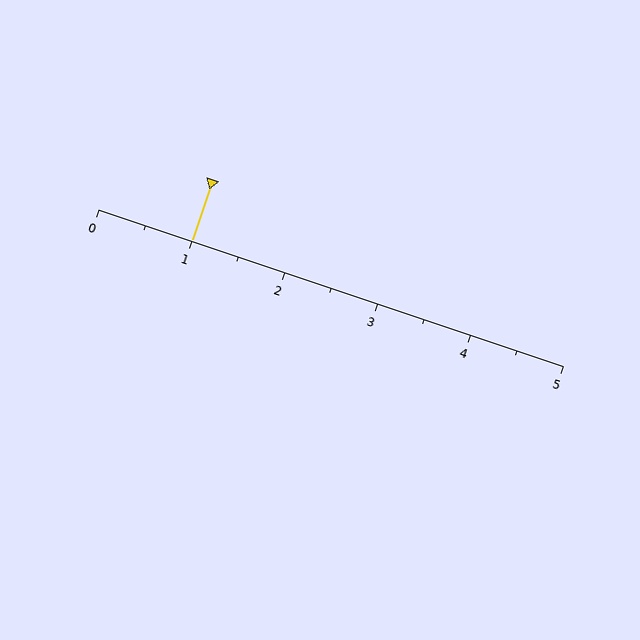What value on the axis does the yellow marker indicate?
The marker indicates approximately 1.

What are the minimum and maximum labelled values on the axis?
The axis runs from 0 to 5.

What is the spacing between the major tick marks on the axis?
The major ticks are spaced 1 apart.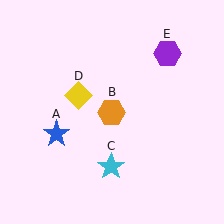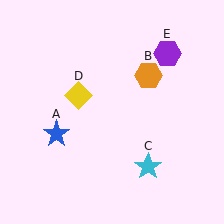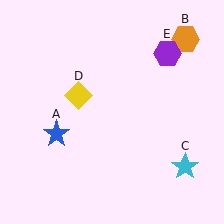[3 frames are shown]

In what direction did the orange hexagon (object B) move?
The orange hexagon (object B) moved up and to the right.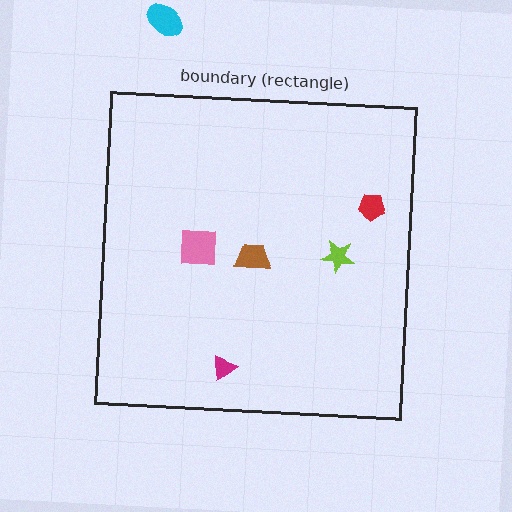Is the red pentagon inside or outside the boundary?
Inside.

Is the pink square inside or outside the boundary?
Inside.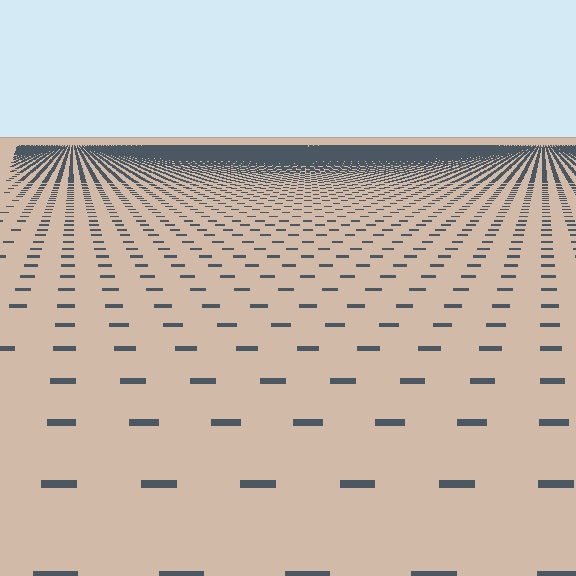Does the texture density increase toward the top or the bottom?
Density increases toward the top.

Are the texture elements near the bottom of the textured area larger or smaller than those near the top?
Larger. Near the bottom, elements are closer to the viewer and appear at a bigger on-screen size.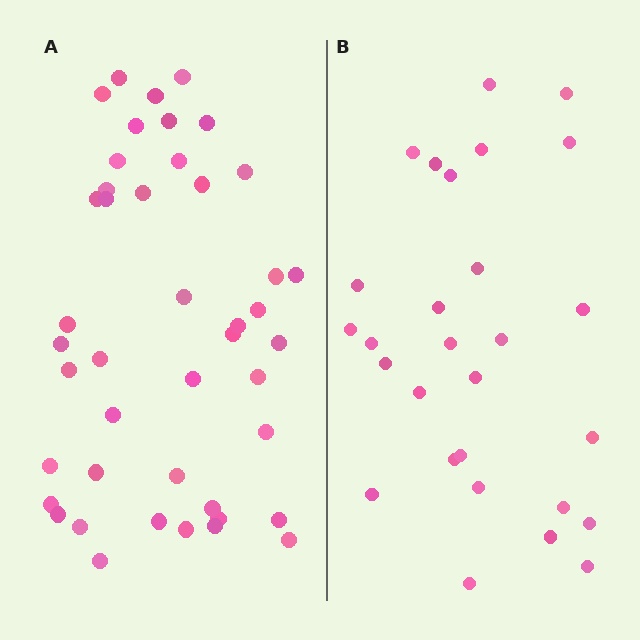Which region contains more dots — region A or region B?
Region A (the left region) has more dots.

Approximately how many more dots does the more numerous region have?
Region A has approximately 15 more dots than region B.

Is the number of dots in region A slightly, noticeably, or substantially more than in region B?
Region A has substantially more. The ratio is roughly 1.6 to 1.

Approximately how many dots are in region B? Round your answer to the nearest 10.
About 30 dots. (The exact count is 28, which rounds to 30.)